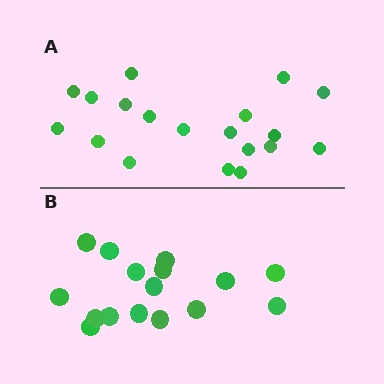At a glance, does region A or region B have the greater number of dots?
Region A (the top region) has more dots.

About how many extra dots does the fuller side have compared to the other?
Region A has just a few more — roughly 2 or 3 more dots than region B.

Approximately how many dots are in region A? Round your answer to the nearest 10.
About 20 dots. (The exact count is 19, which rounds to 20.)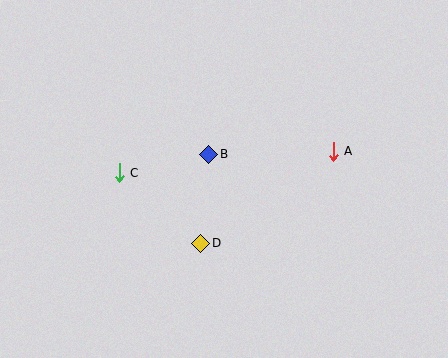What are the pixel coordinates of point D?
Point D is at (201, 243).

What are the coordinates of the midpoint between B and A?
The midpoint between B and A is at (271, 153).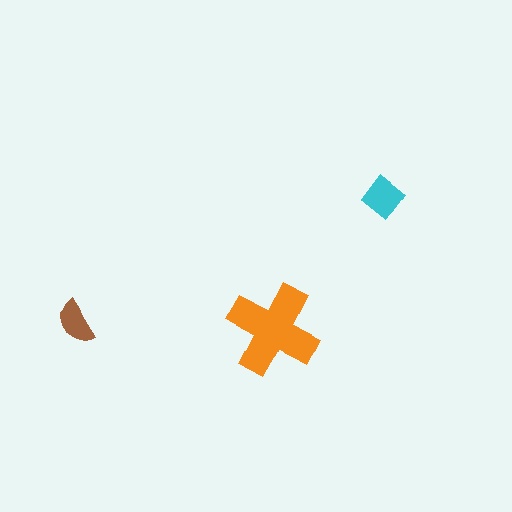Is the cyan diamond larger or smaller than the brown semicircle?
Larger.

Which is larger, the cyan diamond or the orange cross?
The orange cross.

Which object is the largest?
The orange cross.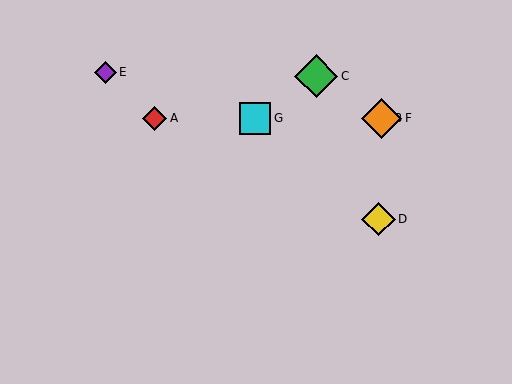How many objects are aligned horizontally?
4 objects (A, B, F, G) are aligned horizontally.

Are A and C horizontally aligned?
No, A is at y≈119 and C is at y≈76.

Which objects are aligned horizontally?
Objects A, B, F, G are aligned horizontally.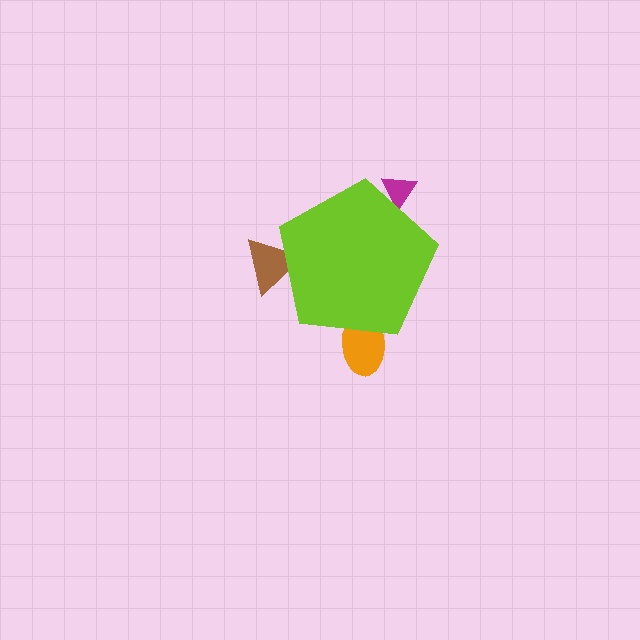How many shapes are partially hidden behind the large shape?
3 shapes are partially hidden.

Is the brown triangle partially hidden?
Yes, the brown triangle is partially hidden behind the lime pentagon.